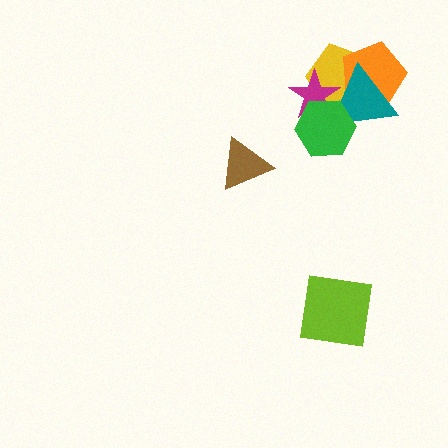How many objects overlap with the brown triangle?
0 objects overlap with the brown triangle.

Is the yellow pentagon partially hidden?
Yes, it is partially covered by another shape.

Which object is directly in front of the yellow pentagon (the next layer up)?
The orange pentagon is directly in front of the yellow pentagon.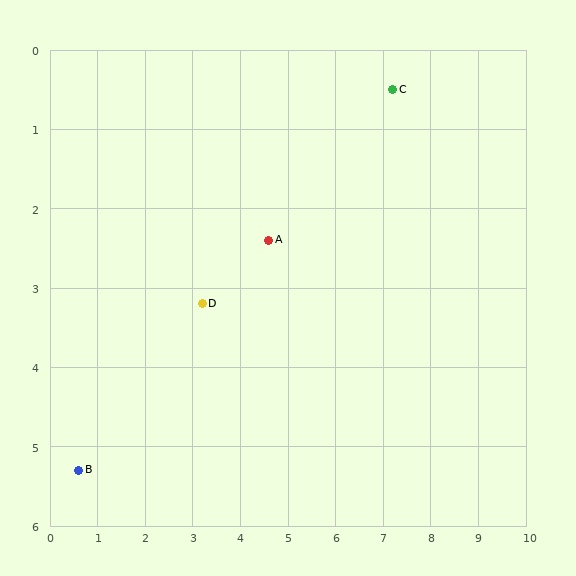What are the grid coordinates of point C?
Point C is at approximately (7.2, 0.5).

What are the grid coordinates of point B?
Point B is at approximately (0.6, 5.3).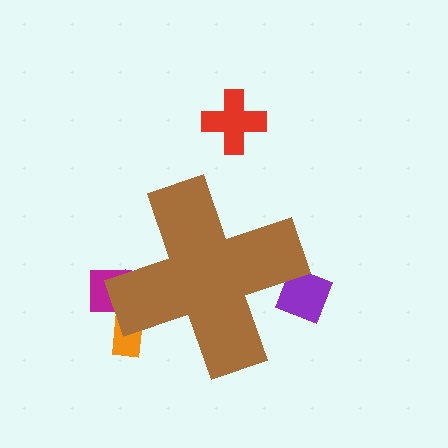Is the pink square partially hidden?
Yes, the pink square is partially hidden behind the brown cross.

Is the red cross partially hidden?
No, the red cross is fully visible.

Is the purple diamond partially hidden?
Yes, the purple diamond is partially hidden behind the brown cross.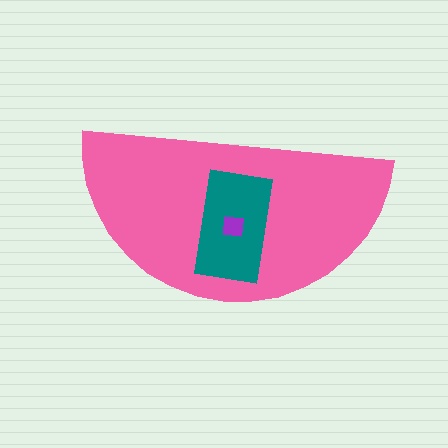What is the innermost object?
The purple square.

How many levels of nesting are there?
3.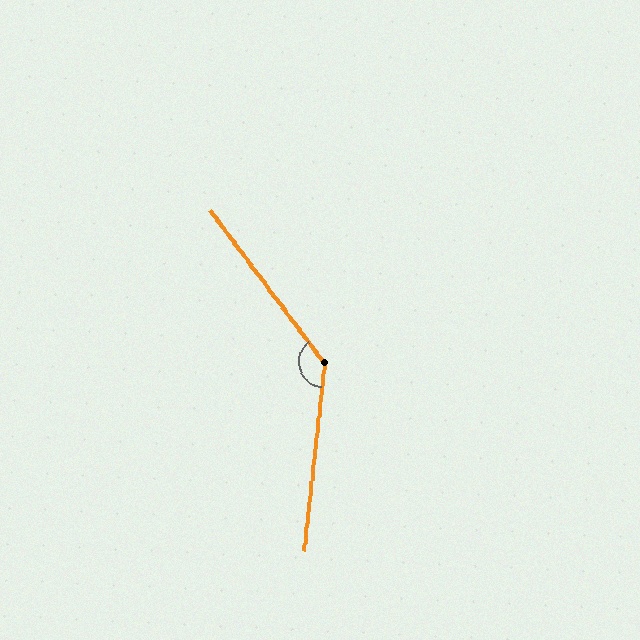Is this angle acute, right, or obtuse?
It is obtuse.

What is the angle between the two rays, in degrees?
Approximately 137 degrees.